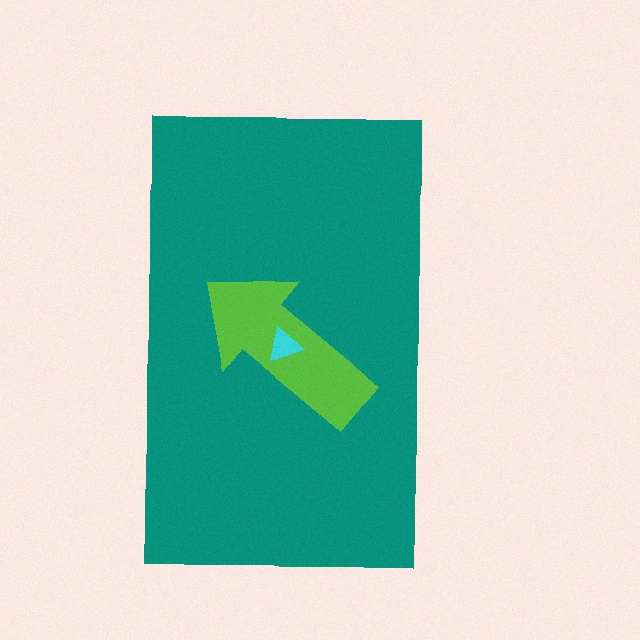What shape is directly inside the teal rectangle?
The lime arrow.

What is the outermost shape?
The teal rectangle.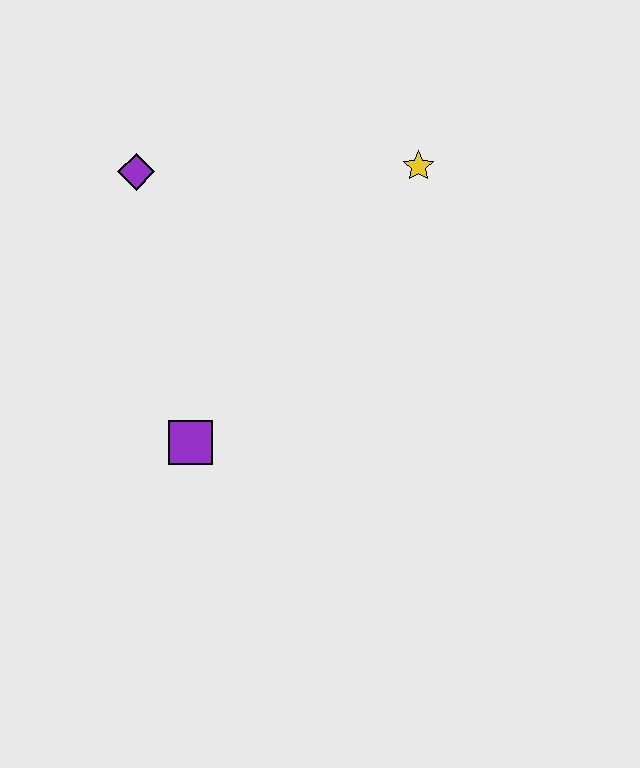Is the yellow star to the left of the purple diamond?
No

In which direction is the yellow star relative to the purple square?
The yellow star is above the purple square.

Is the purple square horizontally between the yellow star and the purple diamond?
Yes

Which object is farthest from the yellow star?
The purple square is farthest from the yellow star.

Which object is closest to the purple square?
The purple diamond is closest to the purple square.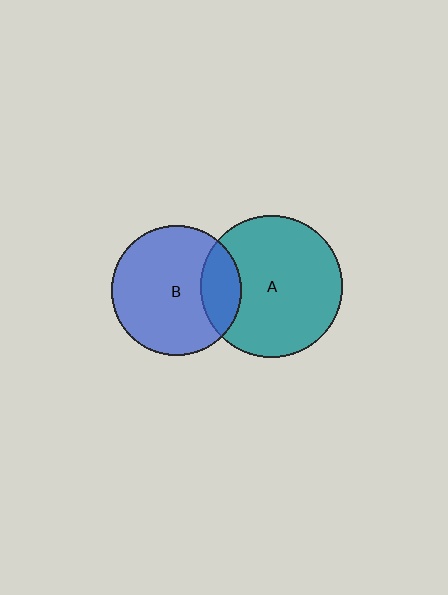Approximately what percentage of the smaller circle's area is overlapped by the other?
Approximately 20%.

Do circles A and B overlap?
Yes.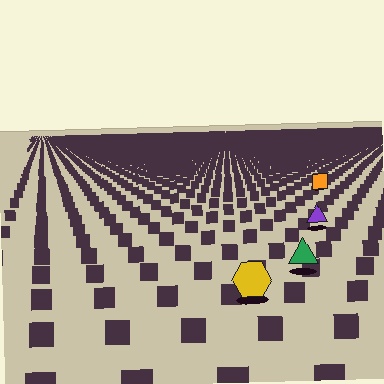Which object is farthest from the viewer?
The orange square is farthest from the viewer. It appears smaller and the ground texture around it is denser.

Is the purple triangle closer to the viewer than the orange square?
Yes. The purple triangle is closer — you can tell from the texture gradient: the ground texture is coarser near it.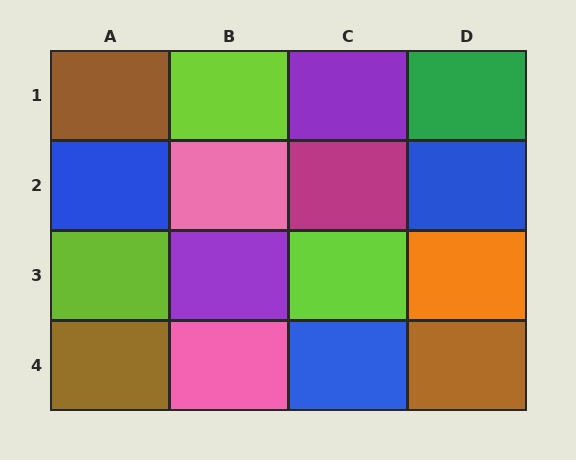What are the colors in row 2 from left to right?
Blue, pink, magenta, blue.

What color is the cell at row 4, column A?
Brown.